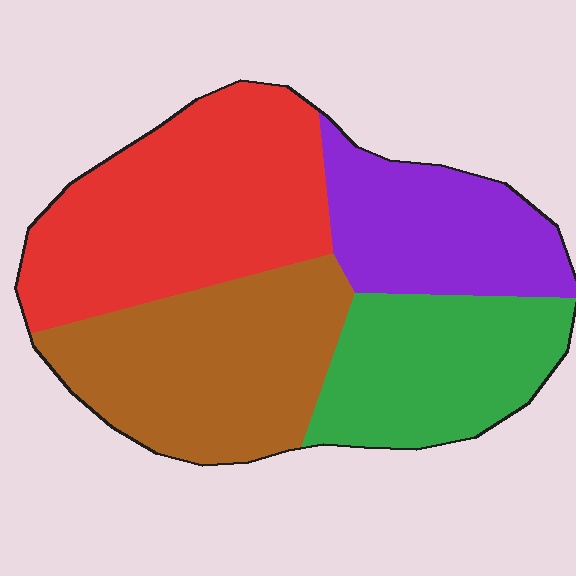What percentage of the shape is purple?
Purple covers 19% of the shape.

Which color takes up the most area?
Red, at roughly 30%.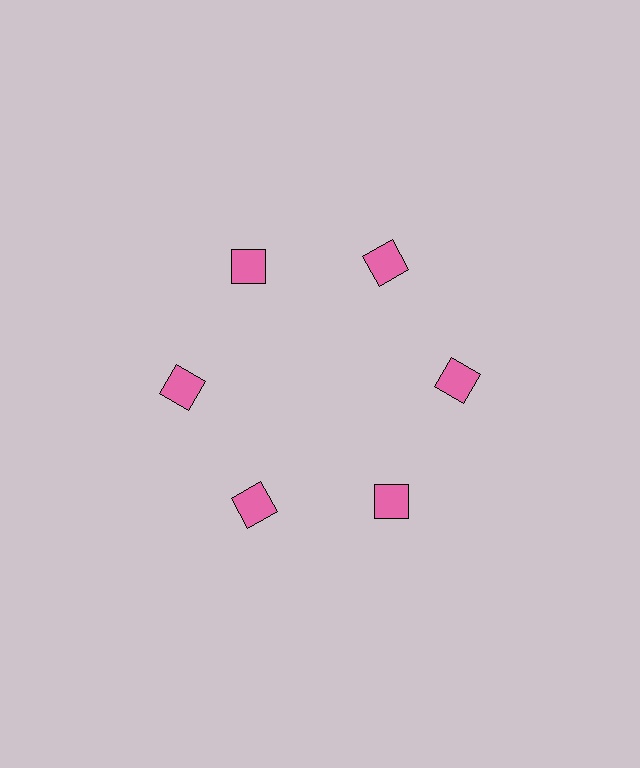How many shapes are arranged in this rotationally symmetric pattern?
There are 6 shapes, arranged in 6 groups of 1.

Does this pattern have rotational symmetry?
Yes, this pattern has 6-fold rotational symmetry. It looks the same after rotating 60 degrees around the center.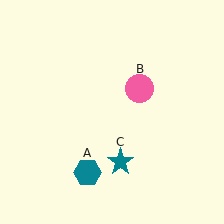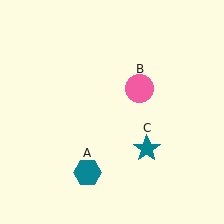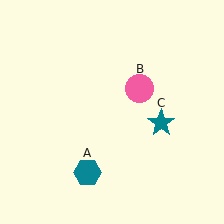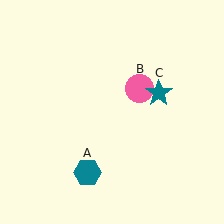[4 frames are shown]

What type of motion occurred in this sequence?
The teal star (object C) rotated counterclockwise around the center of the scene.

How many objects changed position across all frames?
1 object changed position: teal star (object C).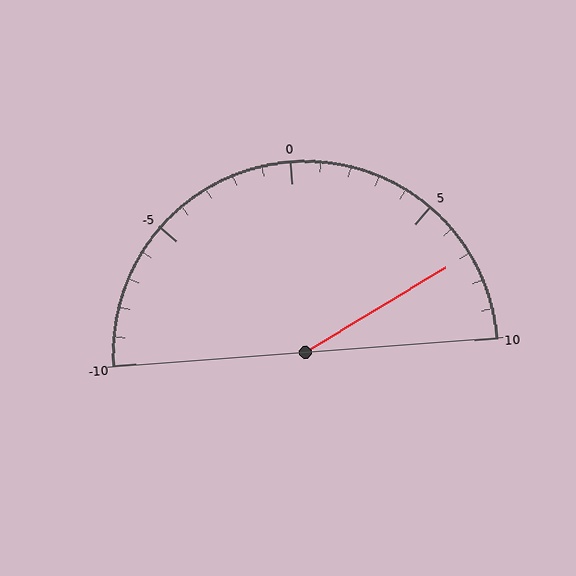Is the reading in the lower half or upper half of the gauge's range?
The reading is in the upper half of the range (-10 to 10).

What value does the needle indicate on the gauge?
The needle indicates approximately 7.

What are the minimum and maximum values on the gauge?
The gauge ranges from -10 to 10.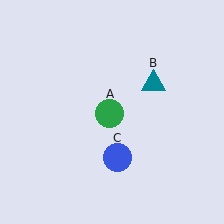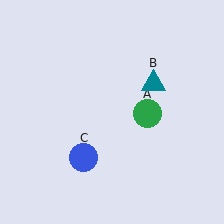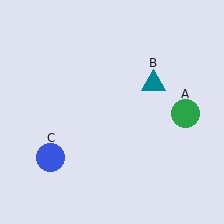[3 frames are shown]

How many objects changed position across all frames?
2 objects changed position: green circle (object A), blue circle (object C).